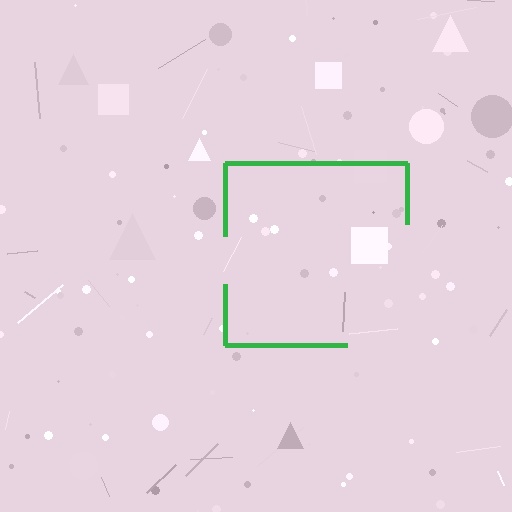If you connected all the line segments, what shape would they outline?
They would outline a square.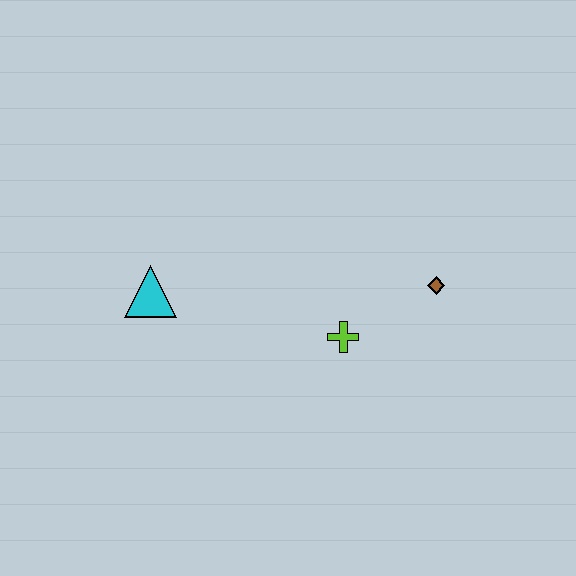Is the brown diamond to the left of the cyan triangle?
No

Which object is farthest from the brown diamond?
The cyan triangle is farthest from the brown diamond.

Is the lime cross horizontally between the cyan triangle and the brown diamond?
Yes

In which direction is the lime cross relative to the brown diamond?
The lime cross is to the left of the brown diamond.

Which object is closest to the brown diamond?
The lime cross is closest to the brown diamond.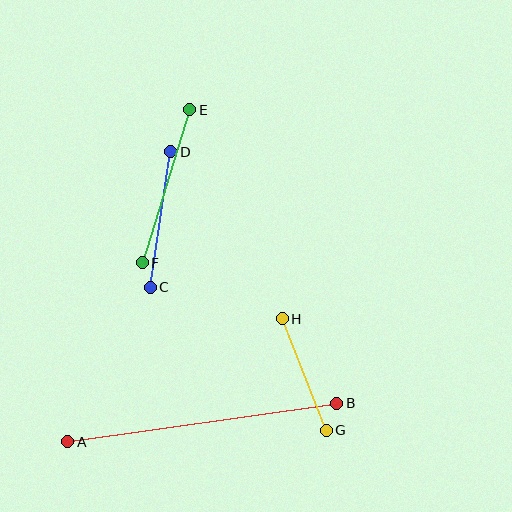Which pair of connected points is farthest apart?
Points A and B are farthest apart.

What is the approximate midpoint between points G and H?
The midpoint is at approximately (304, 374) pixels.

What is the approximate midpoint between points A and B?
The midpoint is at approximately (202, 422) pixels.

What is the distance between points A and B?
The distance is approximately 272 pixels.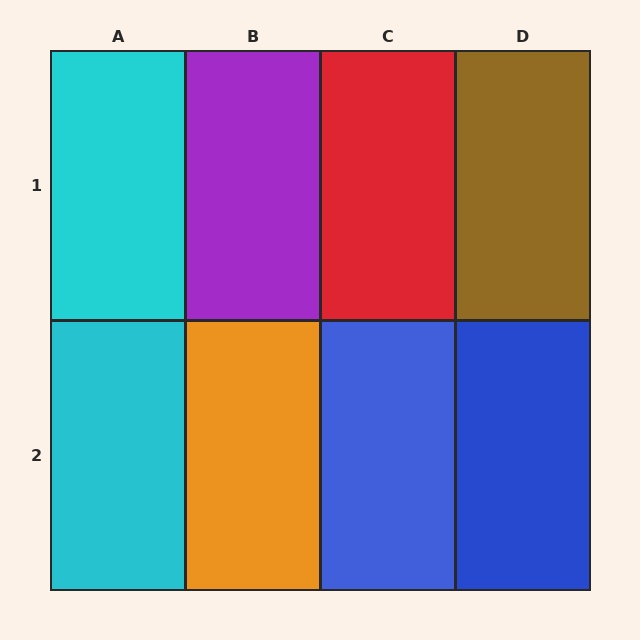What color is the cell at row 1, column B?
Purple.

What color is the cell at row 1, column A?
Cyan.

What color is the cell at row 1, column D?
Brown.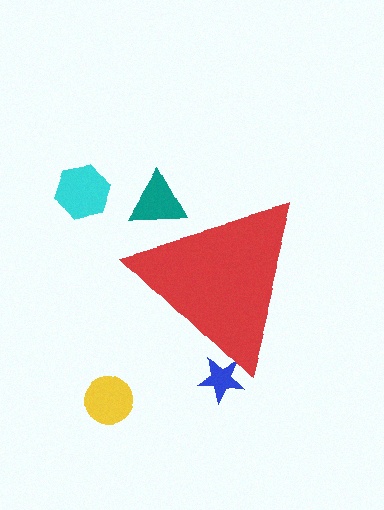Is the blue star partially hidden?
Yes, the blue star is partially hidden behind the red triangle.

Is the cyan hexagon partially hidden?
No, the cyan hexagon is fully visible.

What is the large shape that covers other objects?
A red triangle.